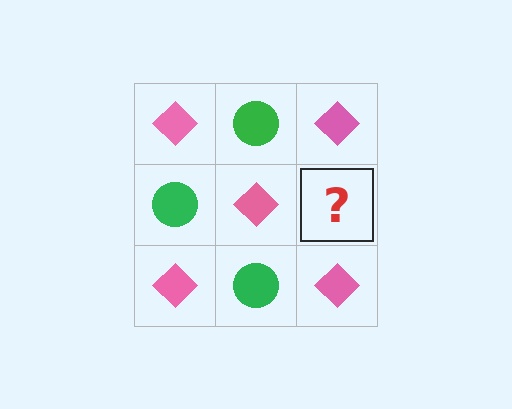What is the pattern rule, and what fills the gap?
The rule is that it alternates pink diamond and green circle in a checkerboard pattern. The gap should be filled with a green circle.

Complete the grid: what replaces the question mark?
The question mark should be replaced with a green circle.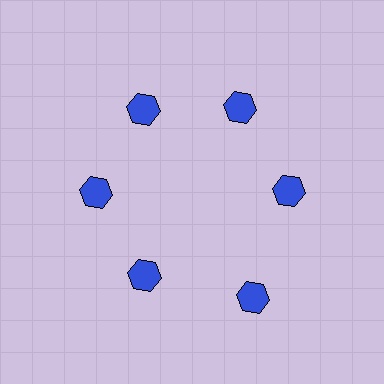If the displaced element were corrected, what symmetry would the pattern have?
It would have 6-fold rotational symmetry — the pattern would map onto itself every 60 degrees.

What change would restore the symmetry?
The symmetry would be restored by moving it inward, back onto the ring so that all 6 hexagons sit at equal angles and equal distance from the center.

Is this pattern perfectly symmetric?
No. The 6 blue hexagons are arranged in a ring, but one element near the 5 o'clock position is pushed outward from the center, breaking the 6-fold rotational symmetry.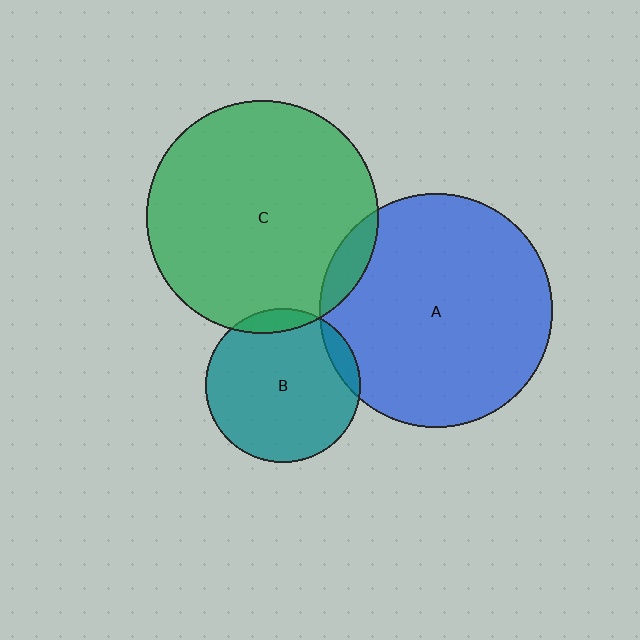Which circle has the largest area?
Circle A (blue).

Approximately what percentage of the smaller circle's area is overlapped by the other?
Approximately 10%.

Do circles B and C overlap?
Yes.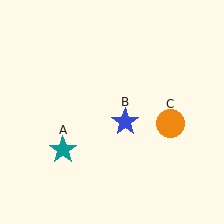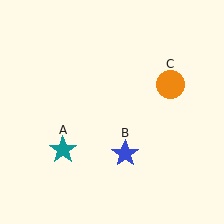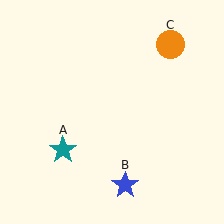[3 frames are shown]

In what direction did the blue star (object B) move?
The blue star (object B) moved down.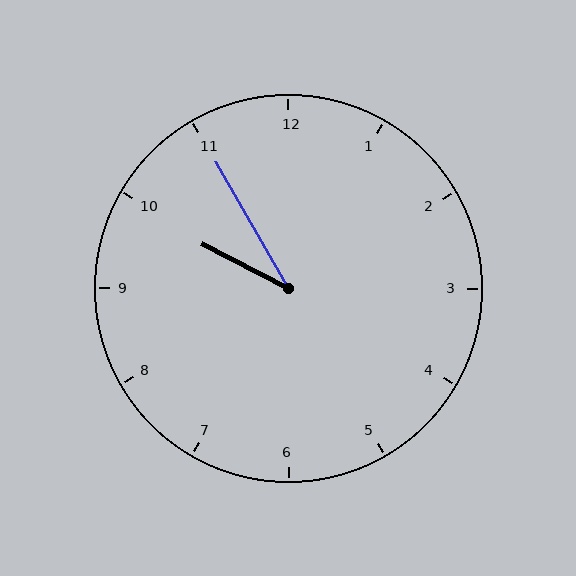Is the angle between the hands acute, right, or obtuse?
It is acute.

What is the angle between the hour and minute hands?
Approximately 32 degrees.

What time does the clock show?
9:55.